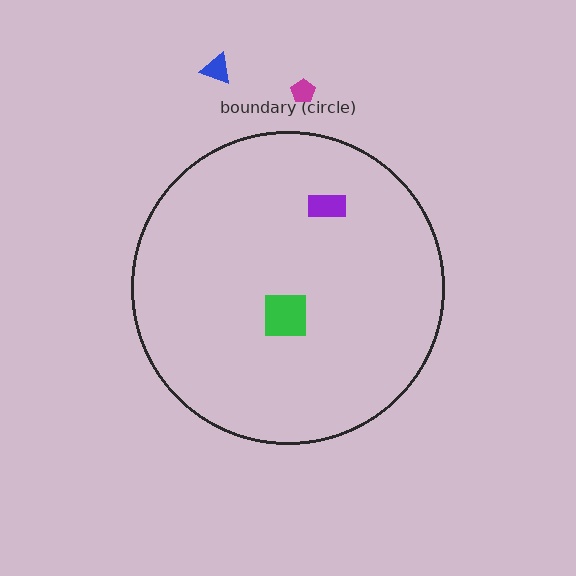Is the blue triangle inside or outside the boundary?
Outside.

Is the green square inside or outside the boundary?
Inside.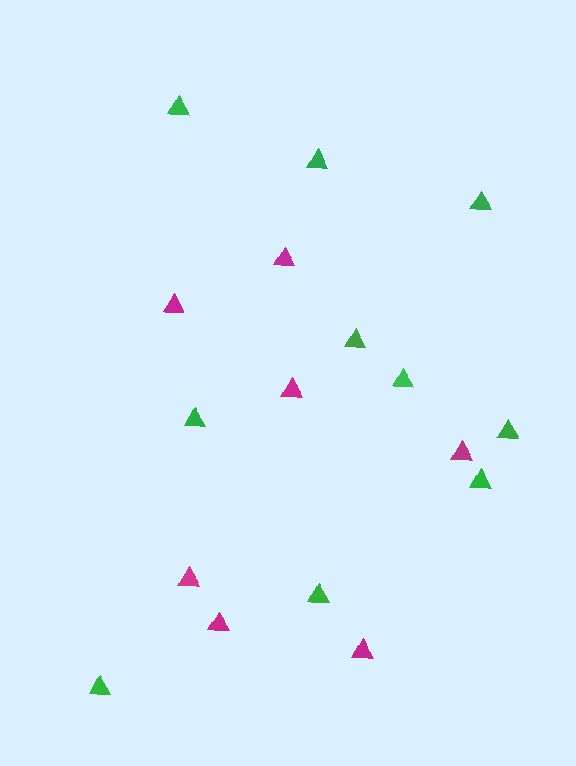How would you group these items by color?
There are 2 groups: one group of magenta triangles (7) and one group of green triangles (10).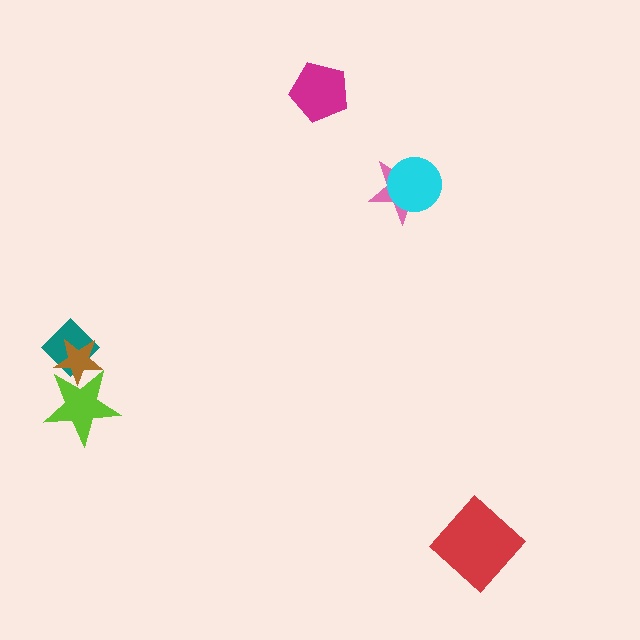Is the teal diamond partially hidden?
Yes, it is partially covered by another shape.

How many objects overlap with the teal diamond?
2 objects overlap with the teal diamond.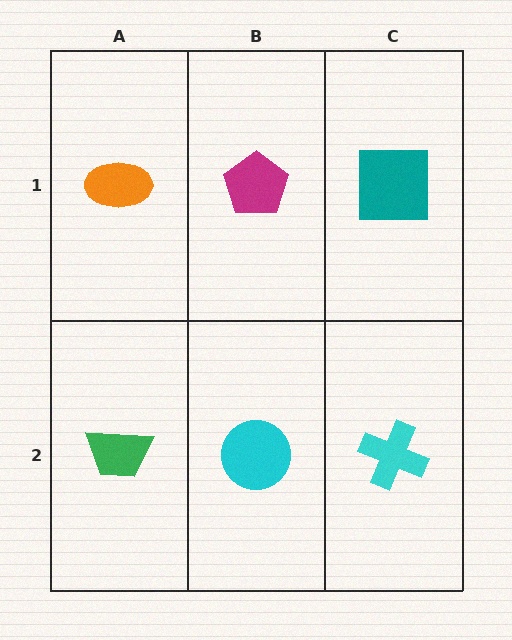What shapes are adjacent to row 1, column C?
A cyan cross (row 2, column C), a magenta pentagon (row 1, column B).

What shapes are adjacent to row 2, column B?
A magenta pentagon (row 1, column B), a green trapezoid (row 2, column A), a cyan cross (row 2, column C).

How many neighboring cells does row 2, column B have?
3.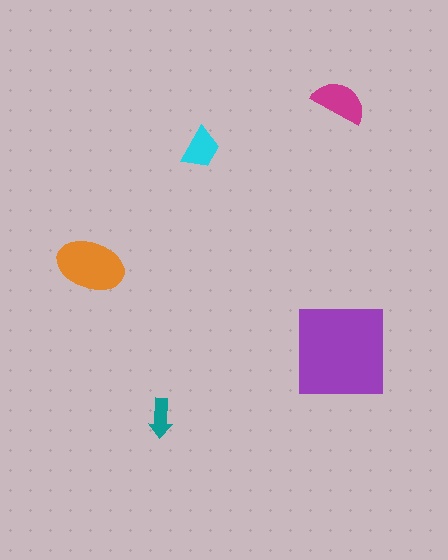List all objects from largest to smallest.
The purple square, the orange ellipse, the magenta semicircle, the cyan trapezoid, the teal arrow.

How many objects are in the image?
There are 5 objects in the image.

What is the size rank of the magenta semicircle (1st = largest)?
3rd.